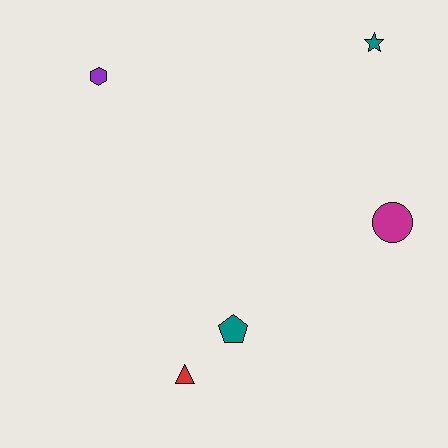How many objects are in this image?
There are 5 objects.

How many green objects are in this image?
There are no green objects.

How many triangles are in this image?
There is 1 triangle.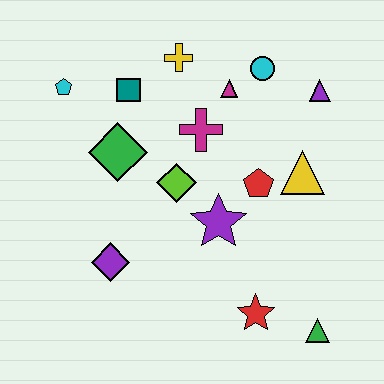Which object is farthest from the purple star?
The cyan pentagon is farthest from the purple star.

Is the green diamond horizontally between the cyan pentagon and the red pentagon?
Yes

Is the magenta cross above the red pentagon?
Yes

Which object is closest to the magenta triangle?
The cyan circle is closest to the magenta triangle.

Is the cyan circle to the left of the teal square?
No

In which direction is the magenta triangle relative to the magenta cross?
The magenta triangle is above the magenta cross.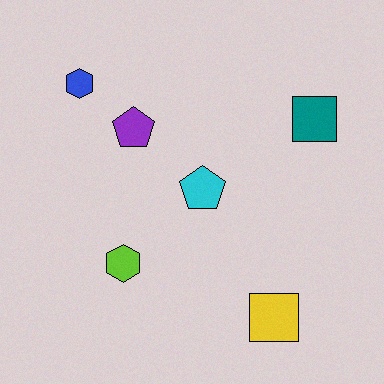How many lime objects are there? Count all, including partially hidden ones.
There is 1 lime object.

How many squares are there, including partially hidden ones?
There are 2 squares.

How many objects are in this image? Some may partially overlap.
There are 6 objects.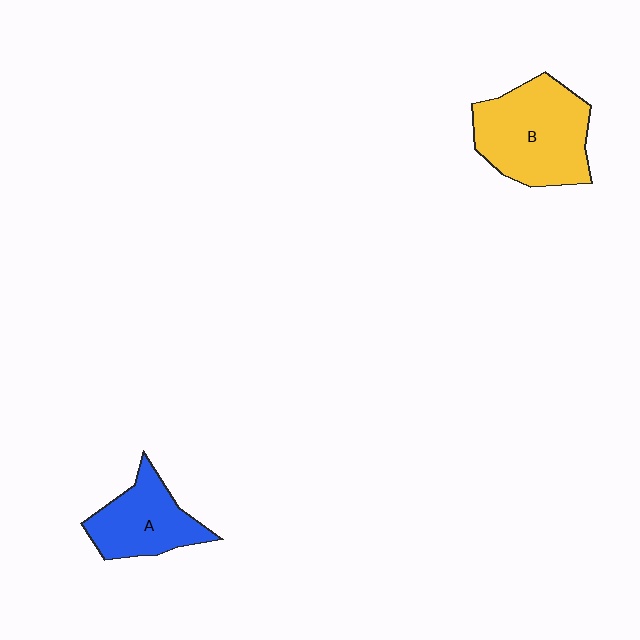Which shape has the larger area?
Shape B (yellow).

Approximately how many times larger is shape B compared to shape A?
Approximately 1.5 times.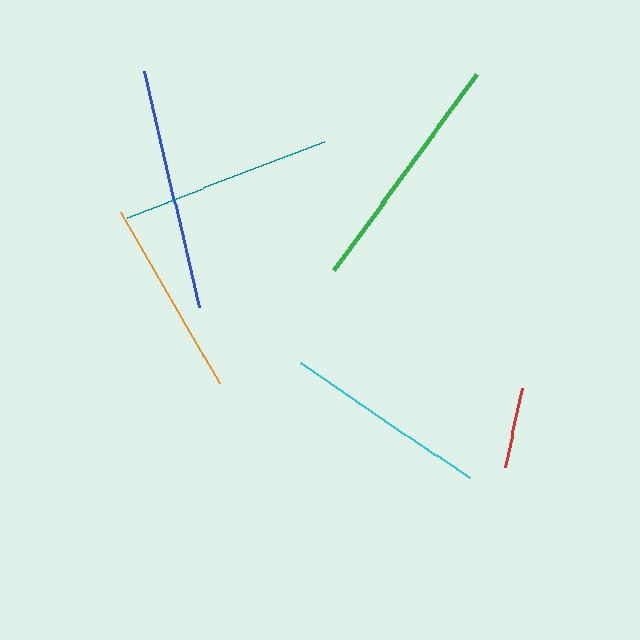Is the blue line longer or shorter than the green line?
The green line is longer than the blue line.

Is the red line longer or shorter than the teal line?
The teal line is longer than the red line.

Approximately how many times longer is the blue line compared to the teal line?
The blue line is approximately 1.1 times the length of the teal line.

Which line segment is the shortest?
The red line is the shortest at approximately 82 pixels.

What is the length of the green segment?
The green segment is approximately 243 pixels long.